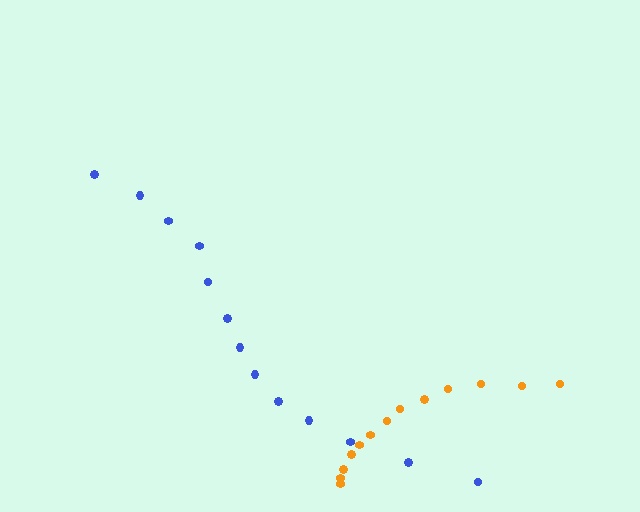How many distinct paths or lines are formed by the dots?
There are 2 distinct paths.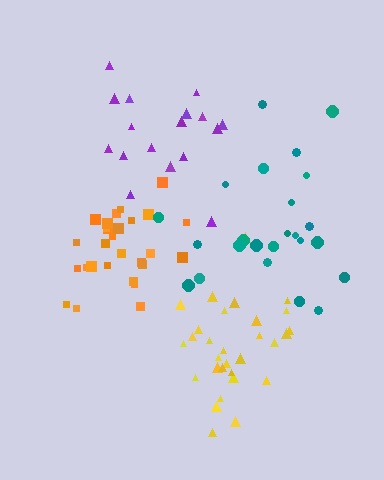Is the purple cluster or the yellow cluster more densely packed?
Yellow.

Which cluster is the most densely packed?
Orange.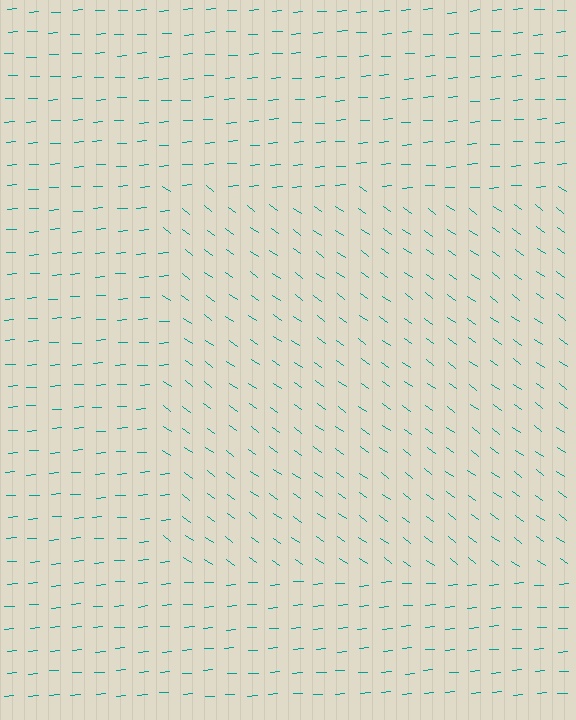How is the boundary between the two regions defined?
The boundary is defined purely by a change in line orientation (approximately 39 degrees difference). All lines are the same color and thickness.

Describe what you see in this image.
The image is filled with small teal line segments. A rectangle region in the image has lines oriented differently from the surrounding lines, creating a visible texture boundary.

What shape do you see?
I see a rectangle.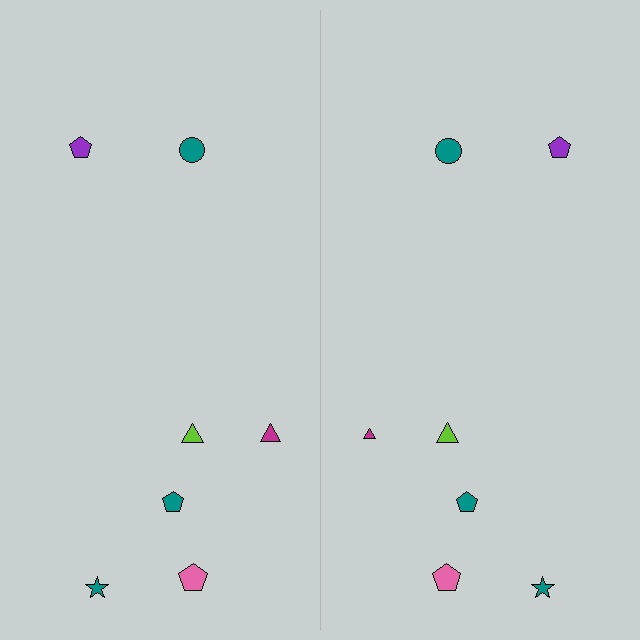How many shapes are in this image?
There are 14 shapes in this image.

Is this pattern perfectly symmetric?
No, the pattern is not perfectly symmetric. The magenta triangle on the right side has a different size than its mirror counterpart.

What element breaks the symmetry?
The magenta triangle on the right side has a different size than its mirror counterpart.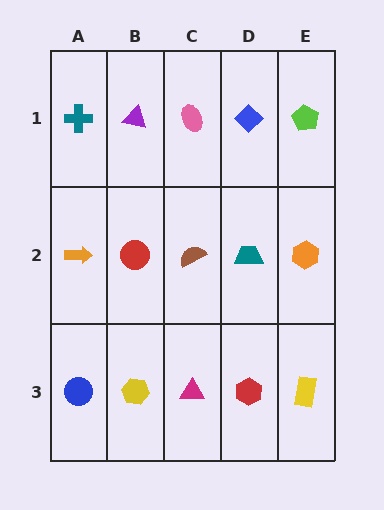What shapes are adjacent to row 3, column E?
An orange hexagon (row 2, column E), a red hexagon (row 3, column D).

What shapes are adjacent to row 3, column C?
A brown semicircle (row 2, column C), a yellow hexagon (row 3, column B), a red hexagon (row 3, column D).